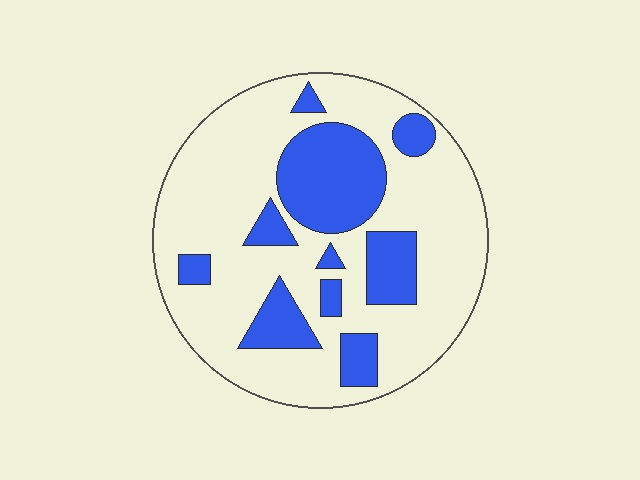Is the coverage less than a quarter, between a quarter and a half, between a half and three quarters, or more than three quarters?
Between a quarter and a half.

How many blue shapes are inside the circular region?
10.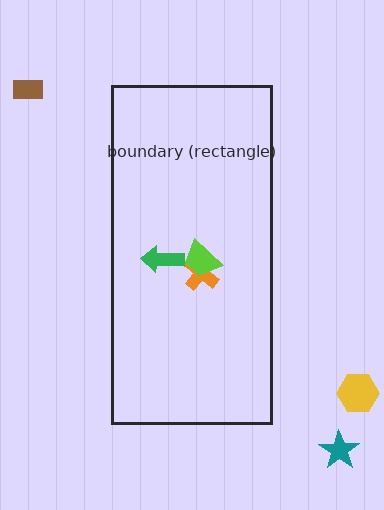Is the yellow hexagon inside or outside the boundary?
Outside.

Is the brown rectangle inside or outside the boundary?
Outside.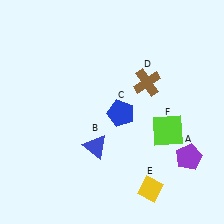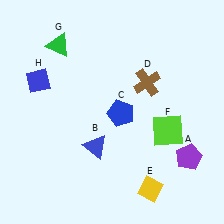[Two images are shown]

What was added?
A green triangle (G), a blue diamond (H) were added in Image 2.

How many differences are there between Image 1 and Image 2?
There are 2 differences between the two images.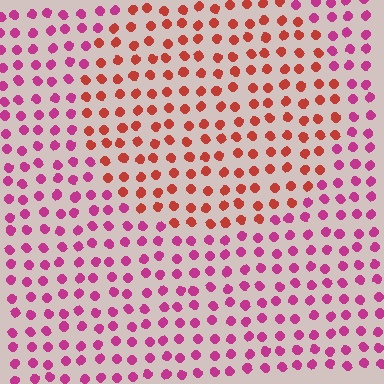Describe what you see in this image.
The image is filled with small magenta elements in a uniform arrangement. A circle-shaped region is visible where the elements are tinted to a slightly different hue, forming a subtle color boundary.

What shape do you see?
I see a circle.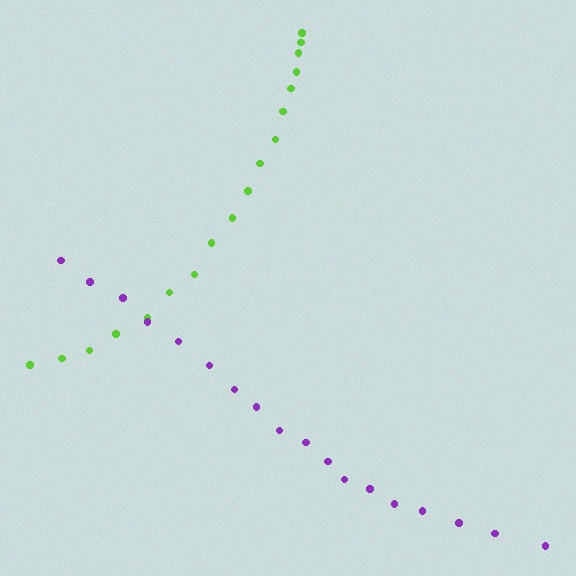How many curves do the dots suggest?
There are 2 distinct paths.